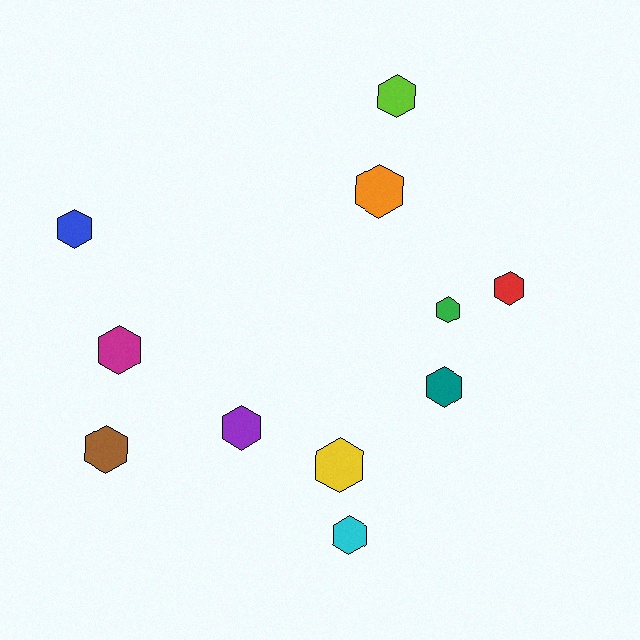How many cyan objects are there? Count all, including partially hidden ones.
There is 1 cyan object.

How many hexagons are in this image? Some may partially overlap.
There are 11 hexagons.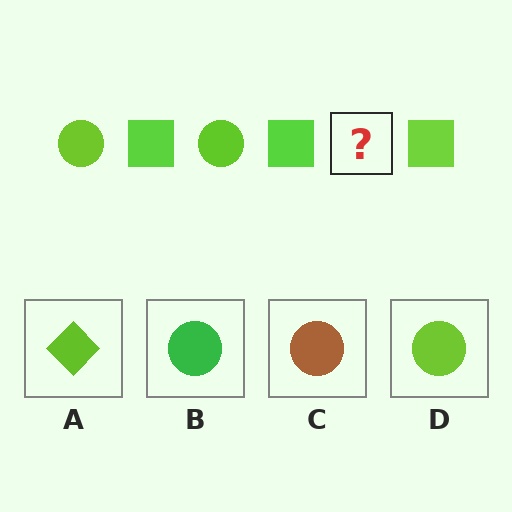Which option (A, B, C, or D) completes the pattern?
D.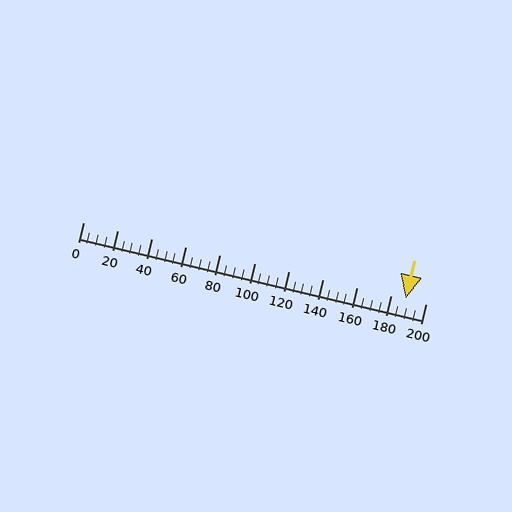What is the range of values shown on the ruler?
The ruler shows values from 0 to 200.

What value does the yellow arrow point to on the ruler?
The yellow arrow points to approximately 188.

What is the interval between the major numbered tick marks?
The major tick marks are spaced 20 units apart.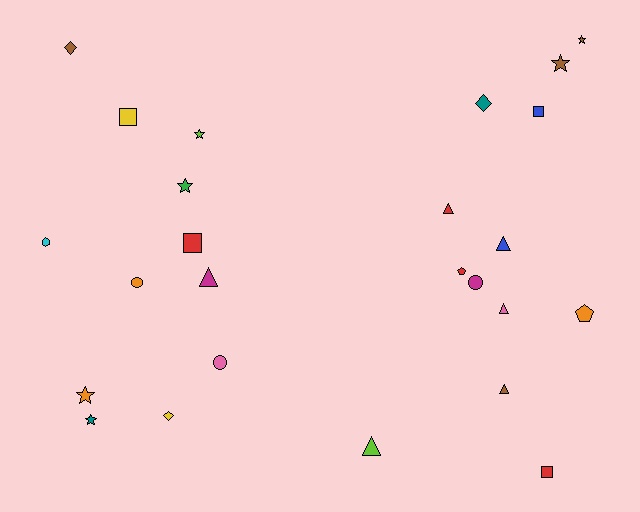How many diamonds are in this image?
There are 3 diamonds.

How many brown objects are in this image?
There are 4 brown objects.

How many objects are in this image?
There are 25 objects.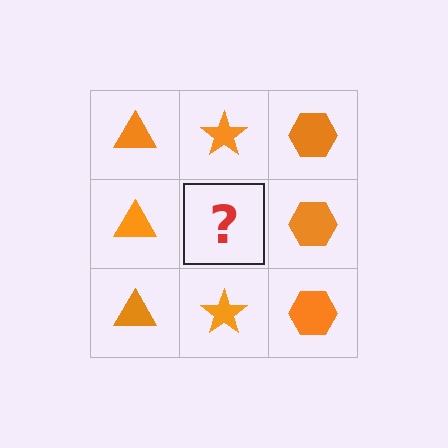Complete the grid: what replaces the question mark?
The question mark should be replaced with an orange star.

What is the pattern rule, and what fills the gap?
The rule is that each column has a consistent shape. The gap should be filled with an orange star.